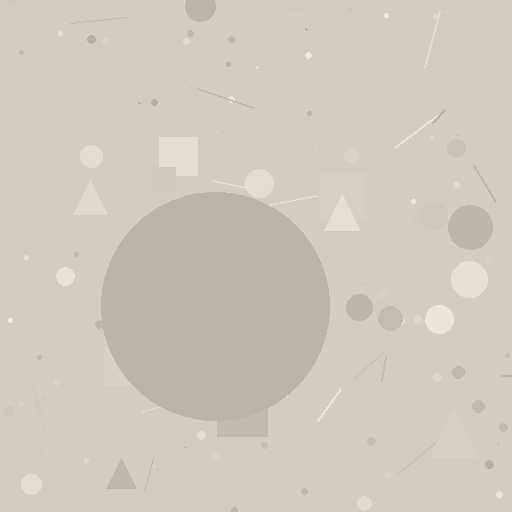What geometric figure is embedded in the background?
A circle is embedded in the background.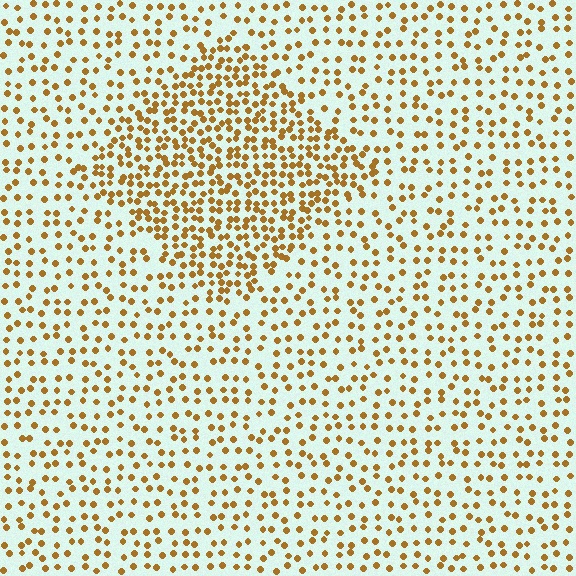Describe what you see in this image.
The image contains small brown elements arranged at two different densities. A diamond-shaped region is visible where the elements are more densely packed than the surrounding area.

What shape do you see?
I see a diamond.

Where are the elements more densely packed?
The elements are more densely packed inside the diamond boundary.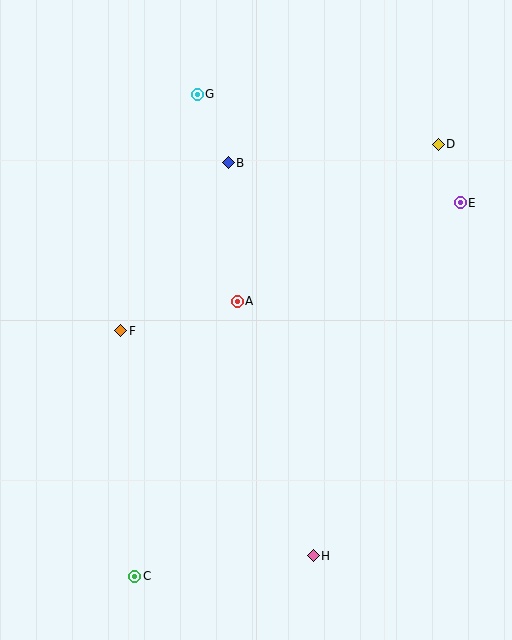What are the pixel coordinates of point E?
Point E is at (460, 203).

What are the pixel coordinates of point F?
Point F is at (121, 331).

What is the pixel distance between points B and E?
The distance between B and E is 235 pixels.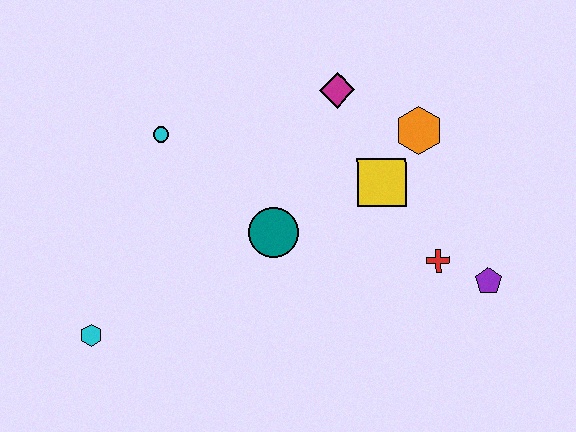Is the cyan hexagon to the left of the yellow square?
Yes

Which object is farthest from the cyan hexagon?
The purple pentagon is farthest from the cyan hexagon.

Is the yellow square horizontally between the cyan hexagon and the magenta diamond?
No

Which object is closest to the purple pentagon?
The red cross is closest to the purple pentagon.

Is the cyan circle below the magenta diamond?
Yes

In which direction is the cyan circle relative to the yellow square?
The cyan circle is to the left of the yellow square.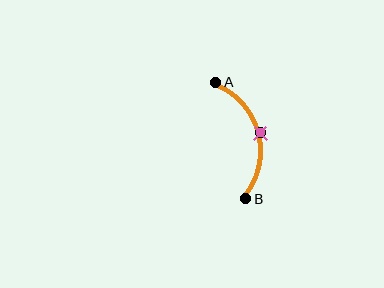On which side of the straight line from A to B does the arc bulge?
The arc bulges to the right of the straight line connecting A and B.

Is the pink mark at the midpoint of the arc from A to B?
Yes. The pink mark lies on the arc at equal arc-length from both A and B — it is the arc midpoint.